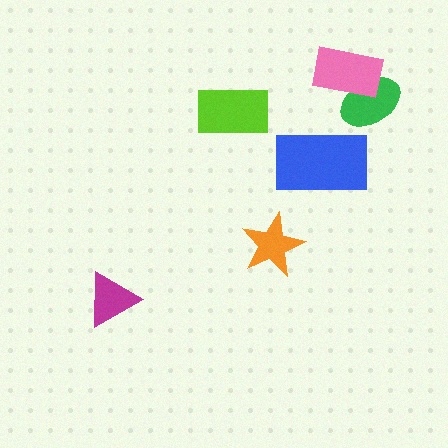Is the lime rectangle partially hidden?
No, no other shape covers it.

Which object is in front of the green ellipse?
The pink rectangle is in front of the green ellipse.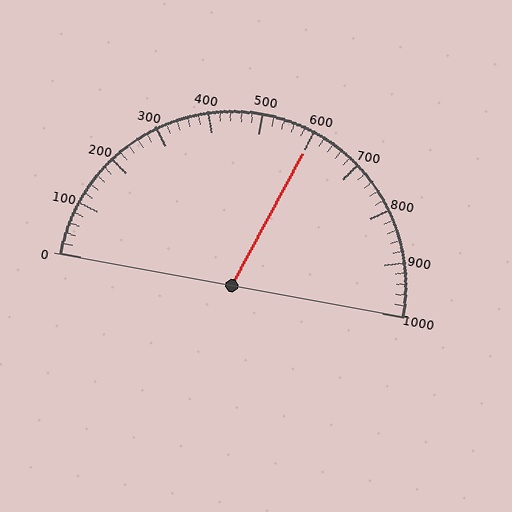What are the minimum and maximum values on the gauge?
The gauge ranges from 0 to 1000.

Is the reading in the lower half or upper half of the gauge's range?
The reading is in the upper half of the range (0 to 1000).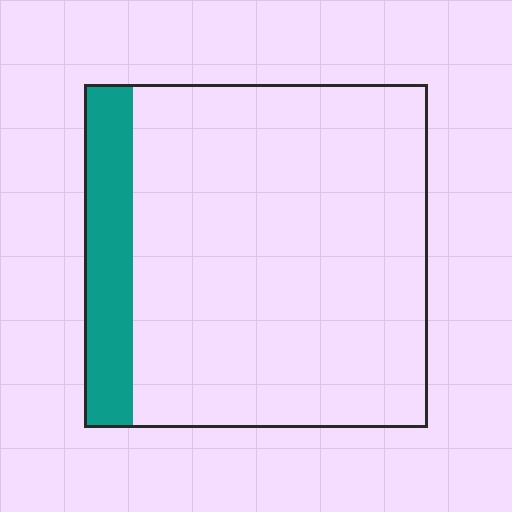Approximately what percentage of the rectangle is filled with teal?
Approximately 15%.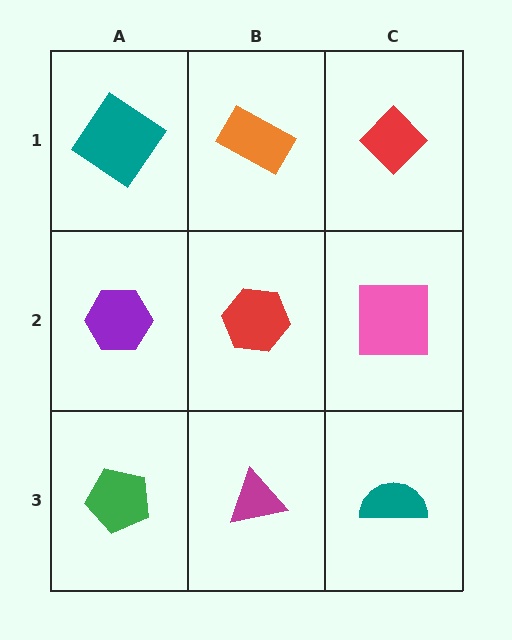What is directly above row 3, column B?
A red hexagon.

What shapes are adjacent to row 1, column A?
A purple hexagon (row 2, column A), an orange rectangle (row 1, column B).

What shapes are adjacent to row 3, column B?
A red hexagon (row 2, column B), a green pentagon (row 3, column A), a teal semicircle (row 3, column C).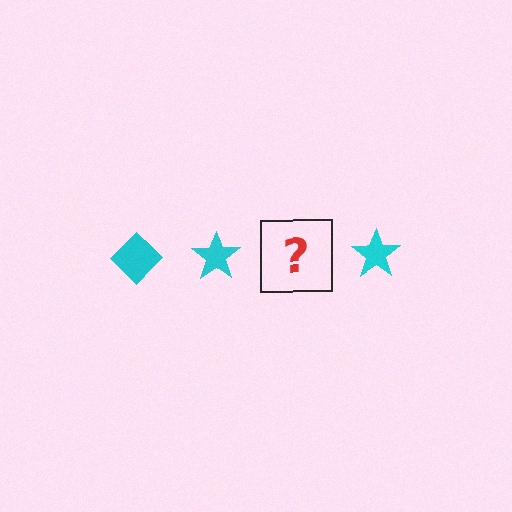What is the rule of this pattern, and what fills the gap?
The rule is that the pattern cycles through diamond, star shapes in cyan. The gap should be filled with a cyan diamond.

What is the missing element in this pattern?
The missing element is a cyan diamond.